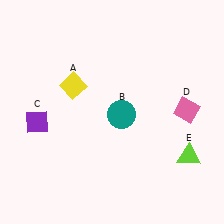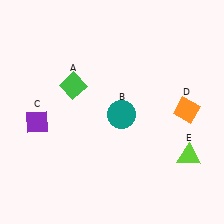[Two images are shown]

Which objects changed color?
A changed from yellow to green. D changed from pink to orange.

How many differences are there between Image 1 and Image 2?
There are 2 differences between the two images.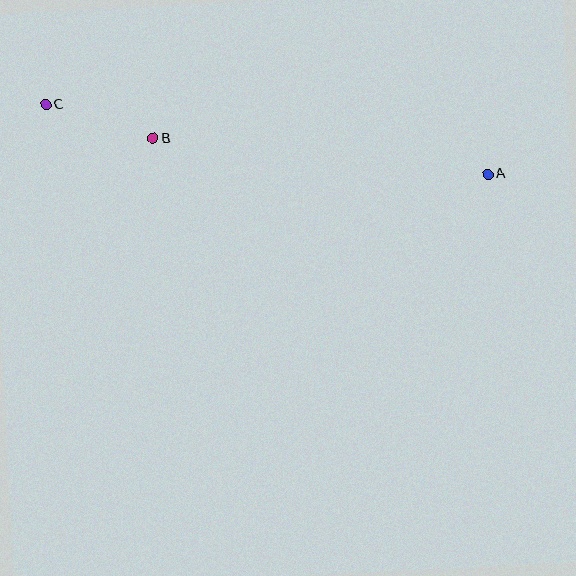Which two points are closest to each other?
Points B and C are closest to each other.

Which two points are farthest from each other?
Points A and C are farthest from each other.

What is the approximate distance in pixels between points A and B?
The distance between A and B is approximately 337 pixels.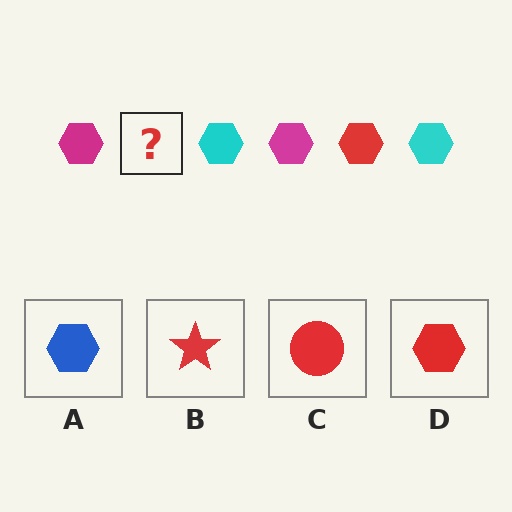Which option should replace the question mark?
Option D.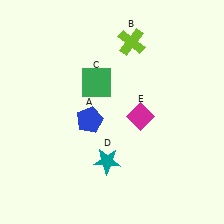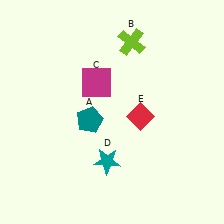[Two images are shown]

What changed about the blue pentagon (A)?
In Image 1, A is blue. In Image 2, it changed to teal.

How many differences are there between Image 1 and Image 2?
There are 3 differences between the two images.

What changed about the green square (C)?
In Image 1, C is green. In Image 2, it changed to magenta.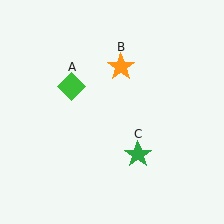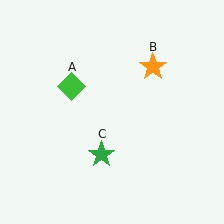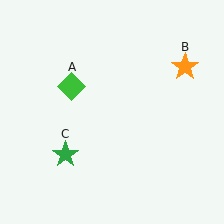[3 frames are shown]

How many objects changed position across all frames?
2 objects changed position: orange star (object B), green star (object C).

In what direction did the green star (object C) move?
The green star (object C) moved left.